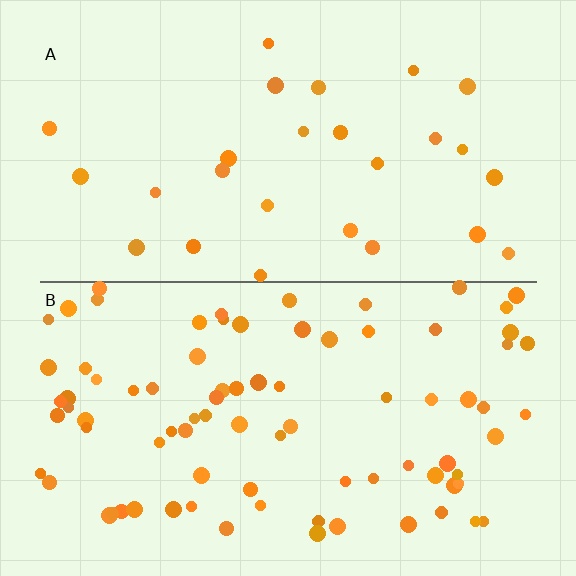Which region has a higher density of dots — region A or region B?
B (the bottom).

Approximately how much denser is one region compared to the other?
Approximately 3.1× — region B over region A.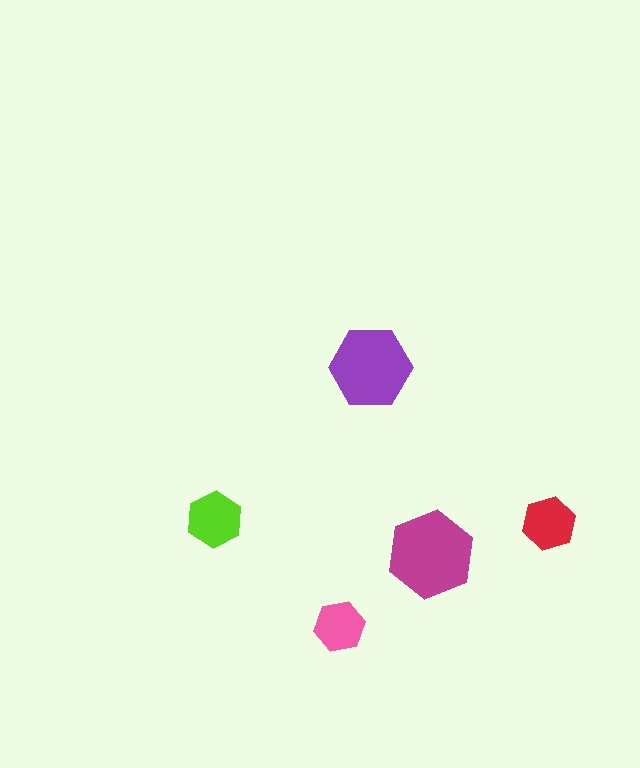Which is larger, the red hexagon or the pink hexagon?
The red one.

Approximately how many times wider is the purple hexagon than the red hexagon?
About 1.5 times wider.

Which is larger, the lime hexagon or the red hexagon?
The lime one.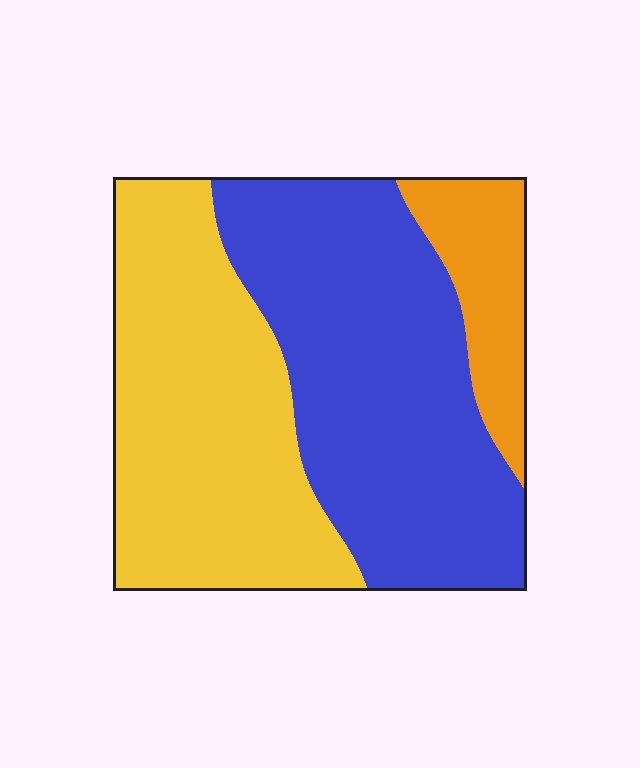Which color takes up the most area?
Blue, at roughly 45%.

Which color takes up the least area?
Orange, at roughly 10%.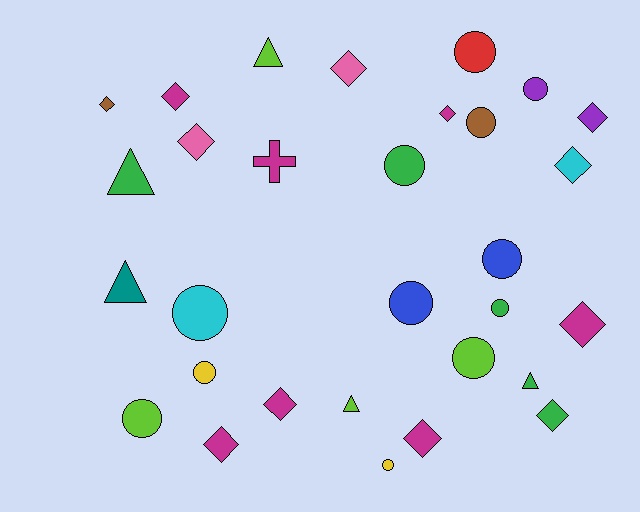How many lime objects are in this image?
There are 4 lime objects.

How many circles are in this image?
There are 12 circles.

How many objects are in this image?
There are 30 objects.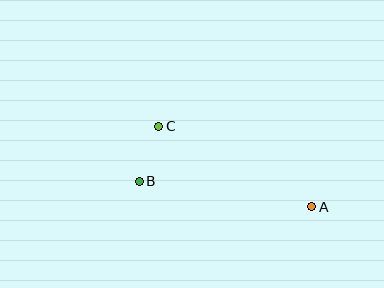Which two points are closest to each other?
Points B and C are closest to each other.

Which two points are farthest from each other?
Points A and B are farthest from each other.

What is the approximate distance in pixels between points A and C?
The distance between A and C is approximately 173 pixels.